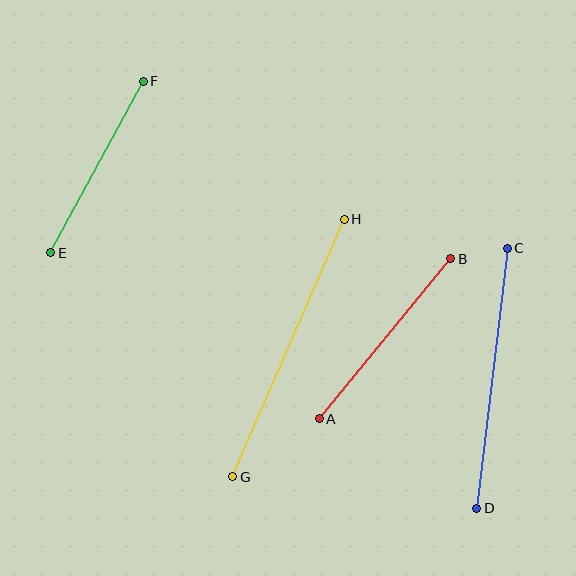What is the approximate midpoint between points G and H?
The midpoint is at approximately (289, 348) pixels.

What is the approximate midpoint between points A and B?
The midpoint is at approximately (385, 339) pixels.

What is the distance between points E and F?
The distance is approximately 195 pixels.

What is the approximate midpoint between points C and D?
The midpoint is at approximately (492, 378) pixels.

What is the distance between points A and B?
The distance is approximately 207 pixels.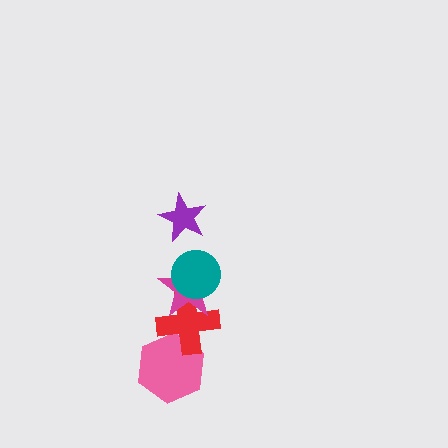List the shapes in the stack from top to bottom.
From top to bottom: the purple star, the teal circle, the magenta star, the red cross, the pink hexagon.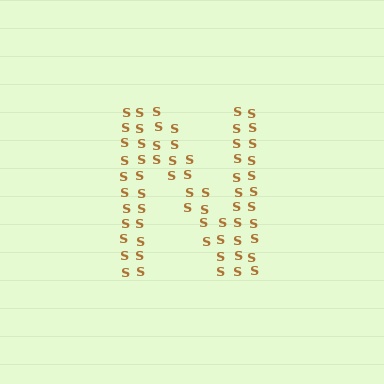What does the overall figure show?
The overall figure shows the letter N.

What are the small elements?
The small elements are letter S's.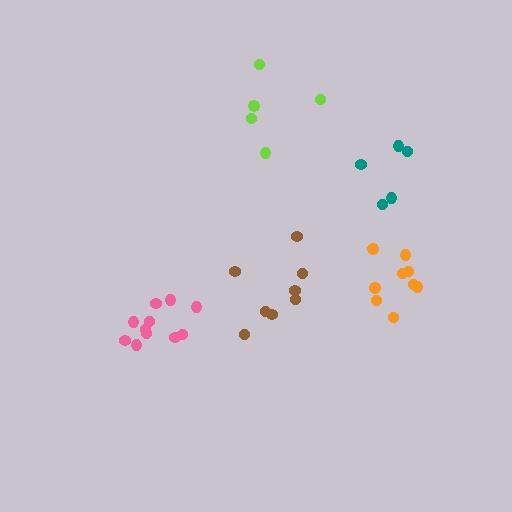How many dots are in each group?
Group 1: 8 dots, Group 2: 5 dots, Group 3: 11 dots, Group 4: 9 dots, Group 5: 5 dots (38 total).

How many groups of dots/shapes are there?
There are 5 groups.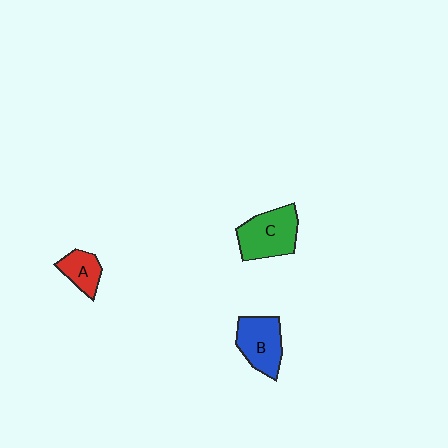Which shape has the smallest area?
Shape A (red).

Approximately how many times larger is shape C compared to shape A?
Approximately 1.8 times.